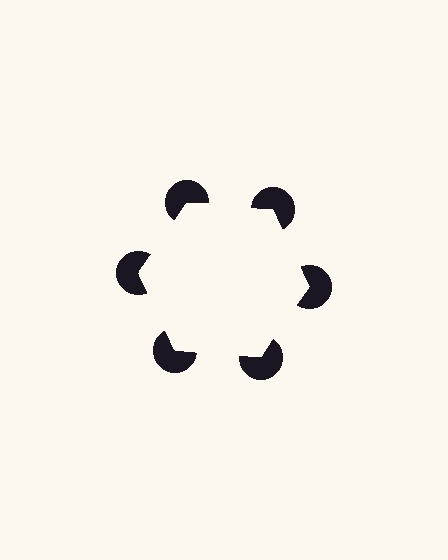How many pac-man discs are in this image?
There are 6 — one at each vertex of the illusory hexagon.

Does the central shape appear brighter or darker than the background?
It typically appears slightly brighter than the background, even though no actual brightness change is drawn.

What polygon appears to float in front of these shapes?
An illusory hexagon — its edges are inferred from the aligned wedge cuts in the pac-man discs, not physically drawn.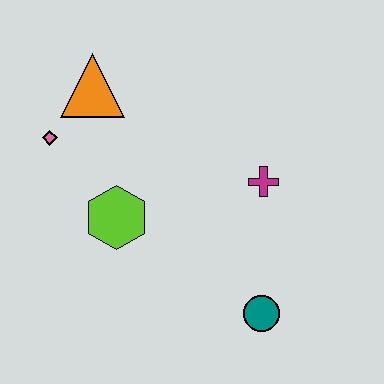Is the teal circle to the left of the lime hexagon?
No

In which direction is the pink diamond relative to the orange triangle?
The pink diamond is below the orange triangle.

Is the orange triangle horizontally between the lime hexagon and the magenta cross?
No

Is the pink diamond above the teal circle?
Yes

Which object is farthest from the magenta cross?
The pink diamond is farthest from the magenta cross.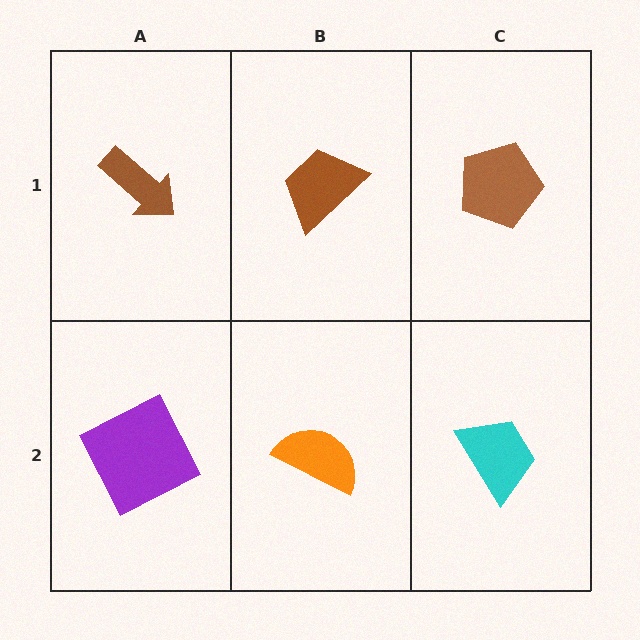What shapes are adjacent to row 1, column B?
An orange semicircle (row 2, column B), a brown arrow (row 1, column A), a brown pentagon (row 1, column C).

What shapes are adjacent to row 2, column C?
A brown pentagon (row 1, column C), an orange semicircle (row 2, column B).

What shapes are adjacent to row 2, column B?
A brown trapezoid (row 1, column B), a purple square (row 2, column A), a cyan trapezoid (row 2, column C).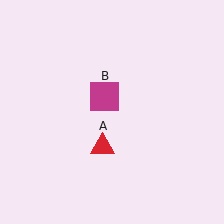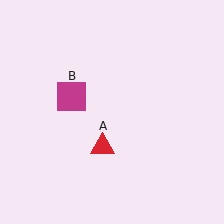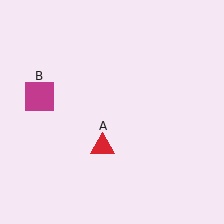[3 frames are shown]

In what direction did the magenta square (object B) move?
The magenta square (object B) moved left.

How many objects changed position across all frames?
1 object changed position: magenta square (object B).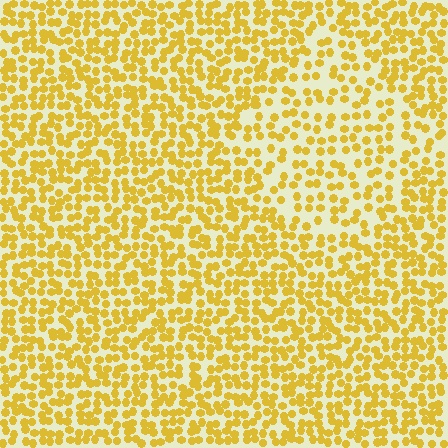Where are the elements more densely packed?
The elements are more densely packed outside the diamond boundary.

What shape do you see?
I see a diamond.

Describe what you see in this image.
The image contains small yellow elements arranged at two different densities. A diamond-shaped region is visible where the elements are less densely packed than the surrounding area.